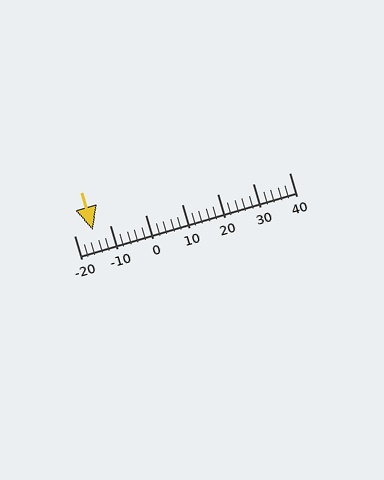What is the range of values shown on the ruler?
The ruler shows values from -20 to 40.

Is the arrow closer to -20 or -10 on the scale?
The arrow is closer to -10.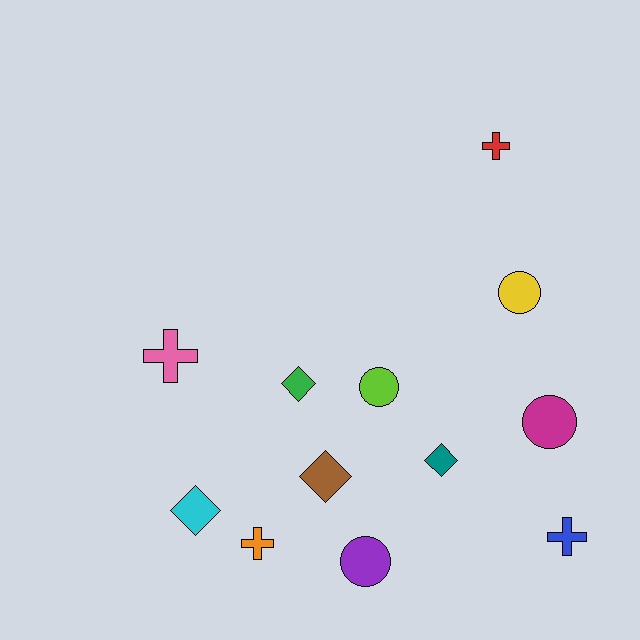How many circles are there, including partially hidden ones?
There are 4 circles.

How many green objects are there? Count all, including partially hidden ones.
There is 1 green object.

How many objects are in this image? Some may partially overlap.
There are 12 objects.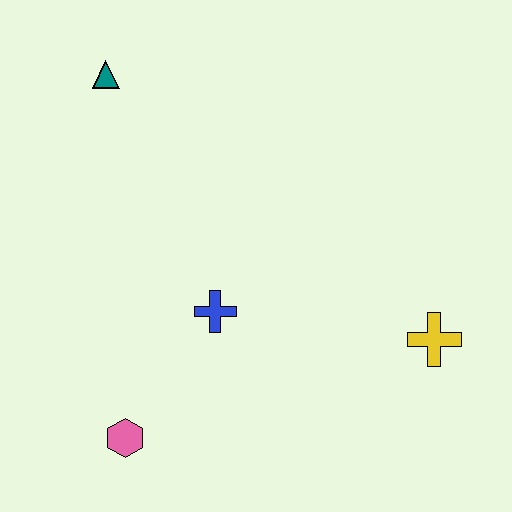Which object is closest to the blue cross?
The pink hexagon is closest to the blue cross.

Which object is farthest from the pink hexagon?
The teal triangle is farthest from the pink hexagon.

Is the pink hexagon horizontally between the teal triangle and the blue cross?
Yes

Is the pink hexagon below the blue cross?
Yes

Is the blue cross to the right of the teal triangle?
Yes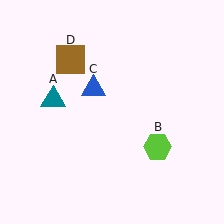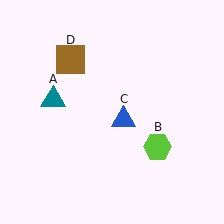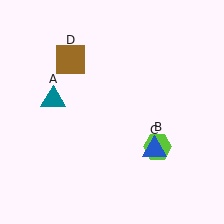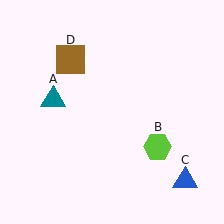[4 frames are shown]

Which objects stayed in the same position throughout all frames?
Teal triangle (object A) and lime hexagon (object B) and brown square (object D) remained stationary.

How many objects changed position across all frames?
1 object changed position: blue triangle (object C).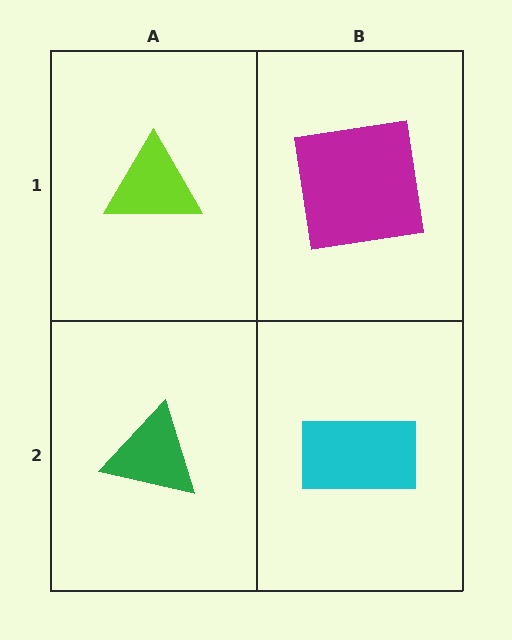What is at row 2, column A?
A green triangle.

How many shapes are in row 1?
2 shapes.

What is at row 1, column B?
A magenta square.